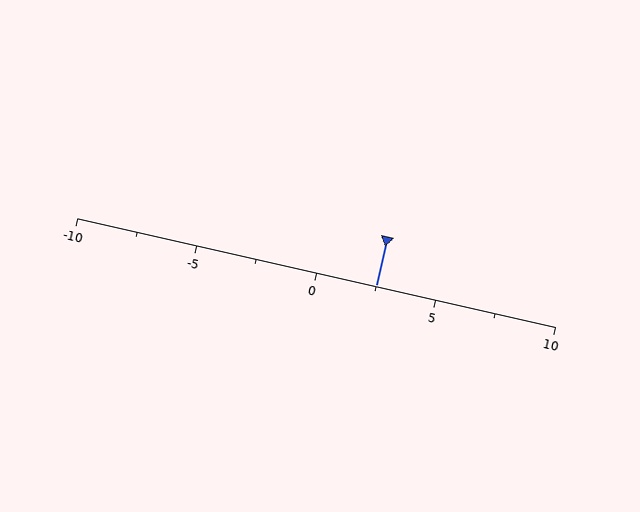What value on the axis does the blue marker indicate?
The marker indicates approximately 2.5.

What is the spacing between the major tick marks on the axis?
The major ticks are spaced 5 apart.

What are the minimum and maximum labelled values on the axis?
The axis runs from -10 to 10.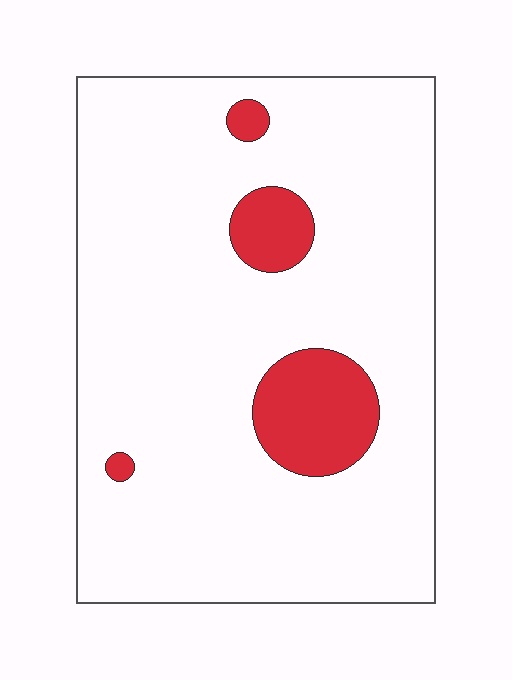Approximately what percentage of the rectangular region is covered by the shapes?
Approximately 10%.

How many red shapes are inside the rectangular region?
4.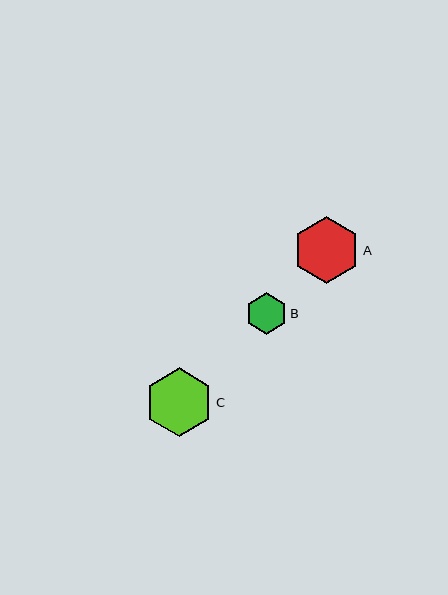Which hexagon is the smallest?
Hexagon B is the smallest with a size of approximately 41 pixels.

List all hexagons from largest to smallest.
From largest to smallest: C, A, B.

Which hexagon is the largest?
Hexagon C is the largest with a size of approximately 69 pixels.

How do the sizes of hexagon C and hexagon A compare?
Hexagon C and hexagon A are approximately the same size.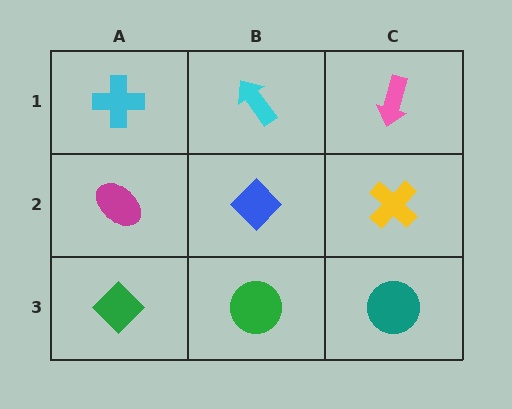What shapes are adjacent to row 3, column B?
A blue diamond (row 2, column B), a green diamond (row 3, column A), a teal circle (row 3, column C).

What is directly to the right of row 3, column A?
A green circle.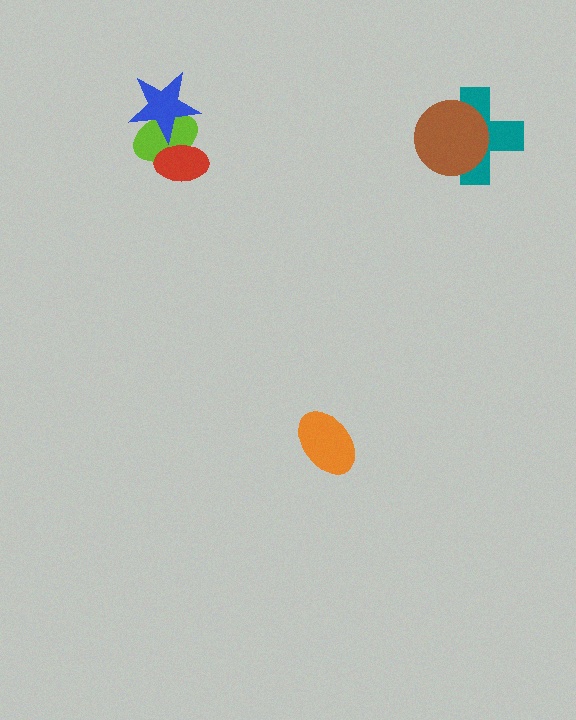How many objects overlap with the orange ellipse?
0 objects overlap with the orange ellipse.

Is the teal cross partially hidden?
Yes, it is partially covered by another shape.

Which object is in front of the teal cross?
The brown circle is in front of the teal cross.